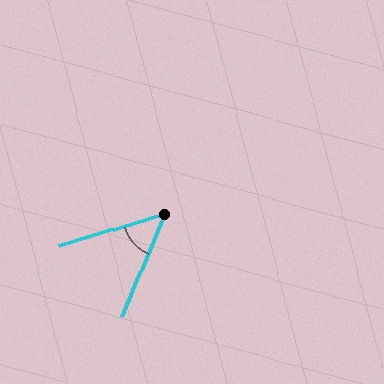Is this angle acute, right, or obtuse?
It is acute.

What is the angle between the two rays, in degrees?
Approximately 51 degrees.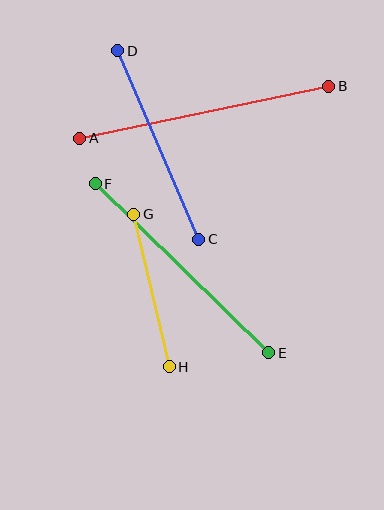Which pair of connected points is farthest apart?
Points A and B are farthest apart.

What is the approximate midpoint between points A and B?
The midpoint is at approximately (204, 112) pixels.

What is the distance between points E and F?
The distance is approximately 242 pixels.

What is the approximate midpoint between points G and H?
The midpoint is at approximately (151, 290) pixels.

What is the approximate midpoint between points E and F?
The midpoint is at approximately (182, 268) pixels.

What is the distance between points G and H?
The distance is approximately 157 pixels.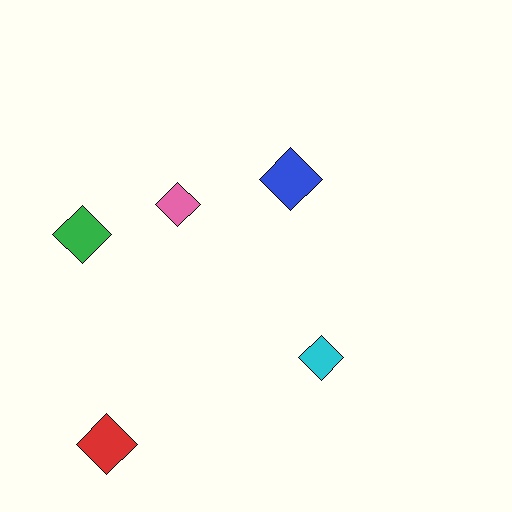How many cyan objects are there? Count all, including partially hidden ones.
There is 1 cyan object.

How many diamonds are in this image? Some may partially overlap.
There are 5 diamonds.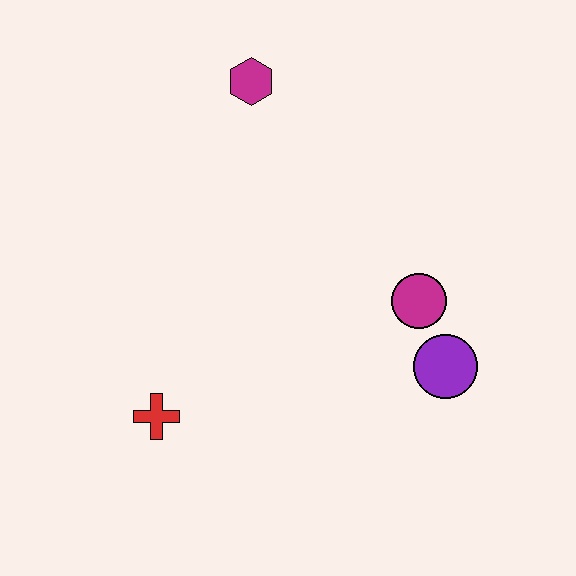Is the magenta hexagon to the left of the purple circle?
Yes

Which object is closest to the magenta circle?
The purple circle is closest to the magenta circle.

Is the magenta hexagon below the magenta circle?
No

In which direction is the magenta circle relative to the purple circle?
The magenta circle is above the purple circle.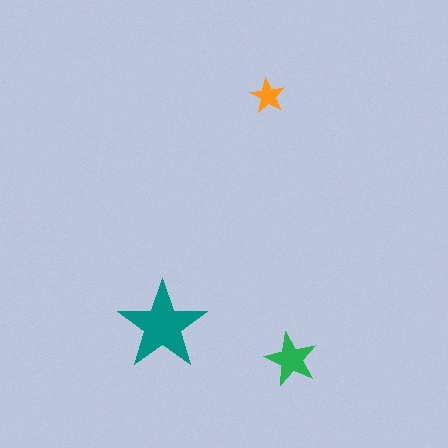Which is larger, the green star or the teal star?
The teal one.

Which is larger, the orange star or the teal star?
The teal one.